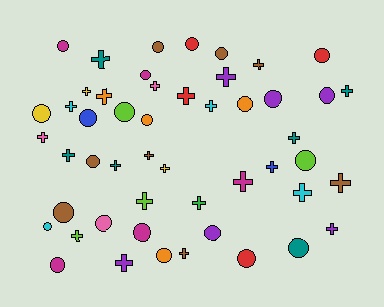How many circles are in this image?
There are 24 circles.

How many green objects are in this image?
There is 1 green object.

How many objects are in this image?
There are 50 objects.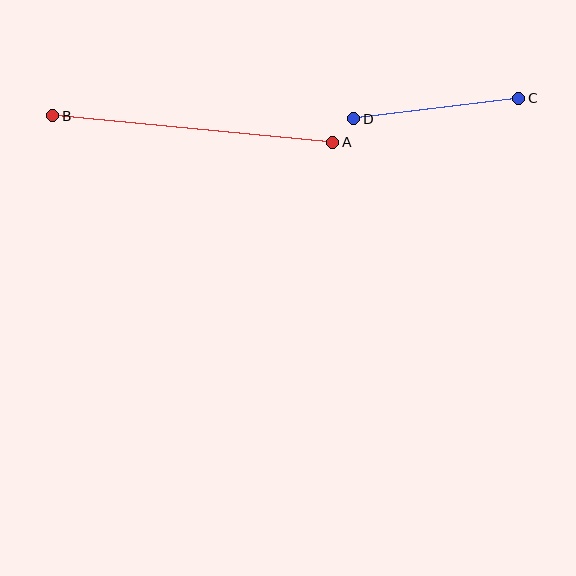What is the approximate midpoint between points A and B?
The midpoint is at approximately (193, 129) pixels.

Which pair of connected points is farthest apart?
Points A and B are farthest apart.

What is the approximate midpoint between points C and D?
The midpoint is at approximately (436, 108) pixels.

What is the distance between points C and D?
The distance is approximately 166 pixels.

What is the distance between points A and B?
The distance is approximately 281 pixels.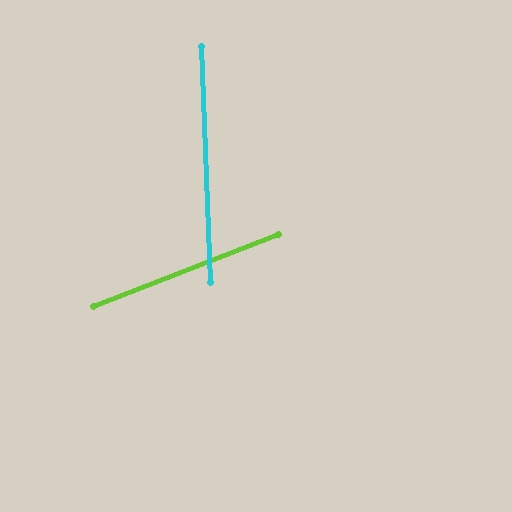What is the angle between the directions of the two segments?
Approximately 71 degrees.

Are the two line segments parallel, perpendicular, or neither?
Neither parallel nor perpendicular — they differ by about 71°.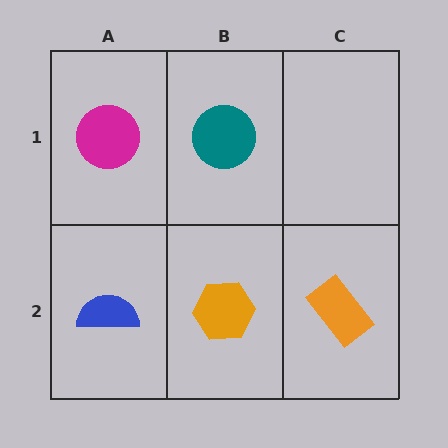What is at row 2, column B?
An orange hexagon.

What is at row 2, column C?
An orange rectangle.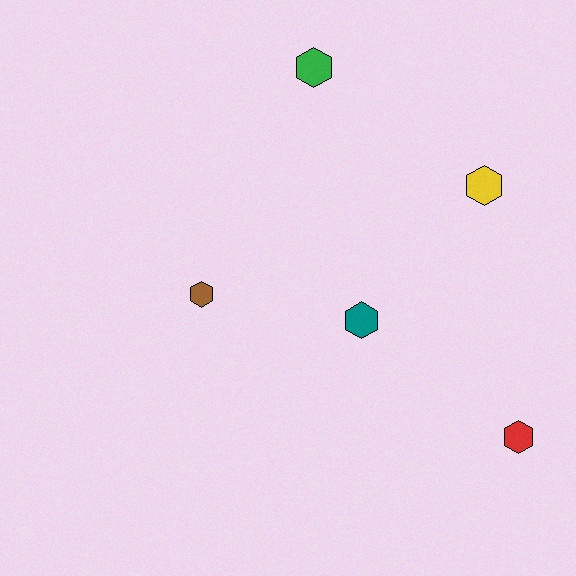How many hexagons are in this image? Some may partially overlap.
There are 5 hexagons.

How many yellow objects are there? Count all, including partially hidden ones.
There is 1 yellow object.